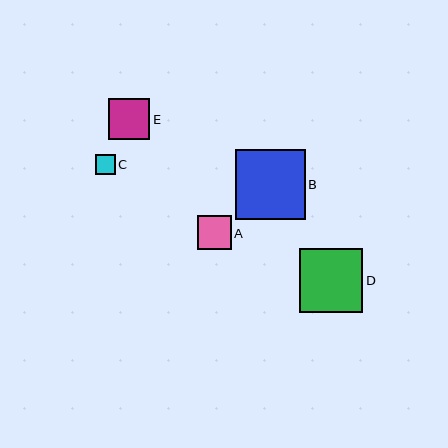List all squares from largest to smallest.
From largest to smallest: B, D, E, A, C.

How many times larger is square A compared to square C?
Square A is approximately 1.7 times the size of square C.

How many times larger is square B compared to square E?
Square B is approximately 1.7 times the size of square E.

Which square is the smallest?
Square C is the smallest with a size of approximately 20 pixels.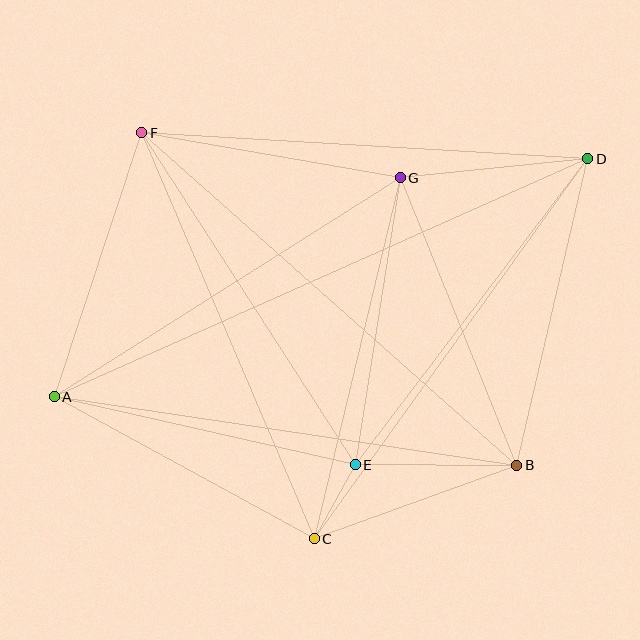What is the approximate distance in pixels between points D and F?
The distance between D and F is approximately 447 pixels.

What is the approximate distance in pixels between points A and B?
The distance between A and B is approximately 468 pixels.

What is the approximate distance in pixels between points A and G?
The distance between A and G is approximately 410 pixels.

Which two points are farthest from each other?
Points A and D are farthest from each other.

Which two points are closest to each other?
Points C and E are closest to each other.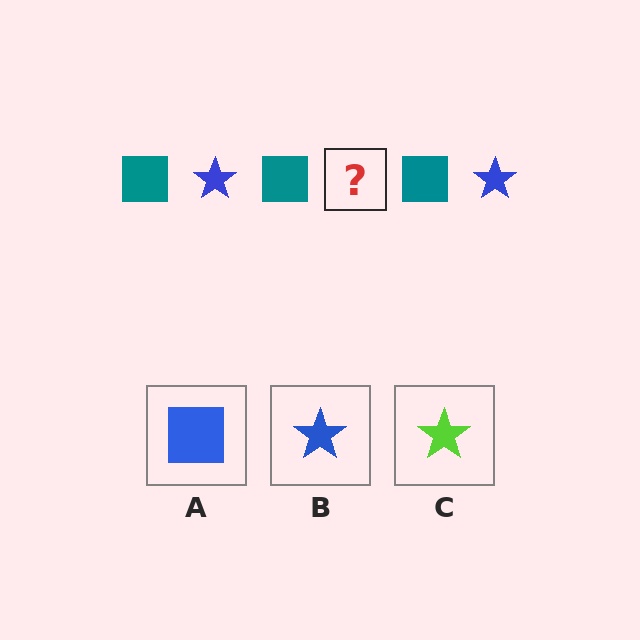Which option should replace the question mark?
Option B.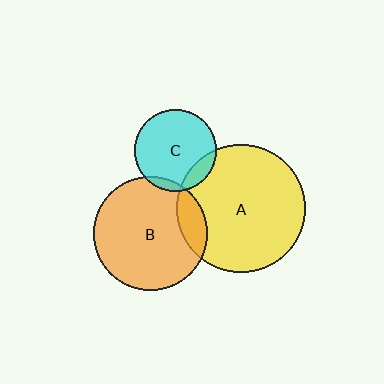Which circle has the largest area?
Circle A (yellow).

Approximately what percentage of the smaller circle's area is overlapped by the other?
Approximately 10%.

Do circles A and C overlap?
Yes.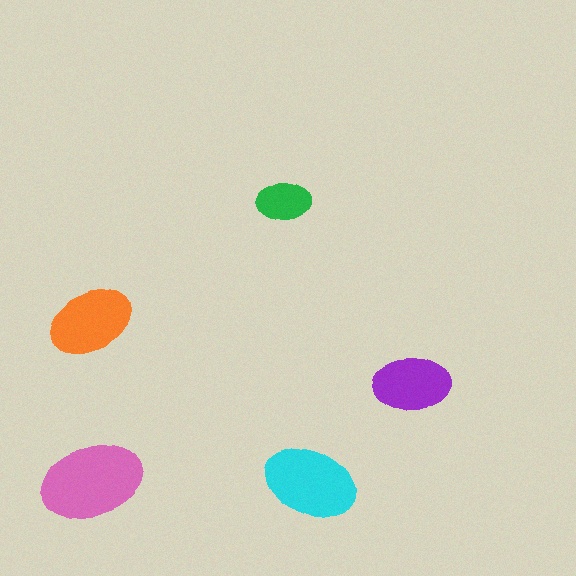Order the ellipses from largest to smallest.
the pink one, the cyan one, the orange one, the purple one, the green one.